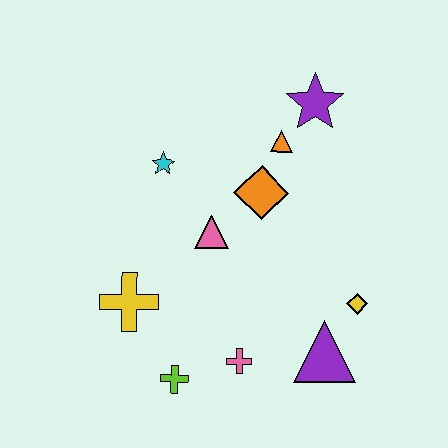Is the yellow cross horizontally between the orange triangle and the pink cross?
No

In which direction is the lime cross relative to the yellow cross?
The lime cross is below the yellow cross.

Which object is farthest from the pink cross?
The purple star is farthest from the pink cross.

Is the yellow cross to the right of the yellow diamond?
No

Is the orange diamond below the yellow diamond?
No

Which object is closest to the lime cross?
The pink cross is closest to the lime cross.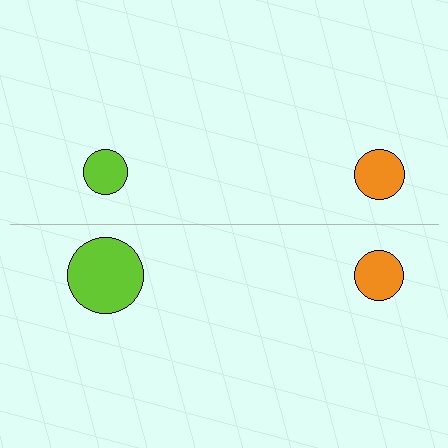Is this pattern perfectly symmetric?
No, the pattern is not perfectly symmetric. The lime circle on the bottom side has a different size than its mirror counterpart.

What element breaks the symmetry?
The lime circle on the bottom side has a different size than its mirror counterpart.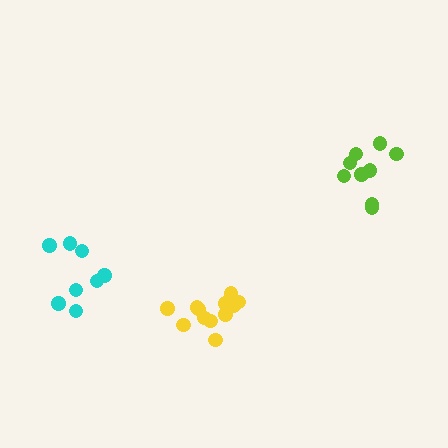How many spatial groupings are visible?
There are 3 spatial groupings.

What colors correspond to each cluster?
The clusters are colored: lime, yellow, cyan.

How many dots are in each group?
Group 1: 9 dots, Group 2: 12 dots, Group 3: 8 dots (29 total).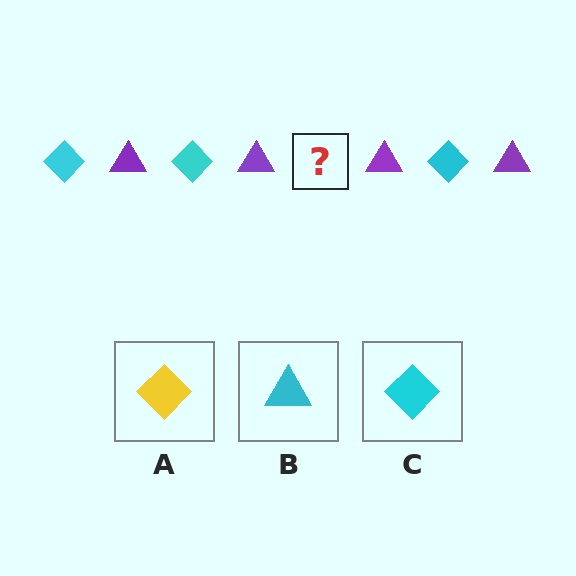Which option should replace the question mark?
Option C.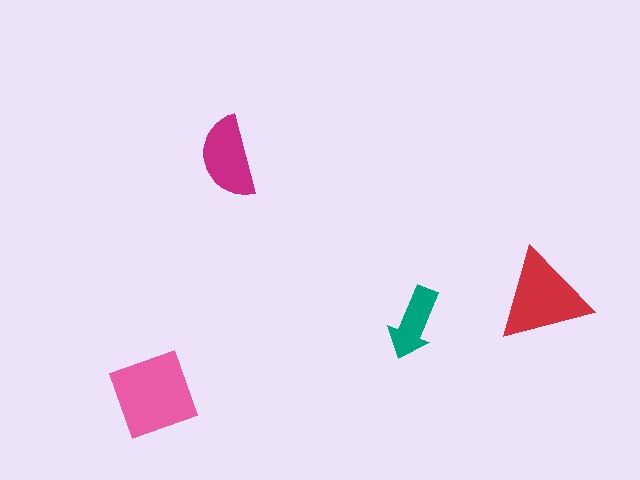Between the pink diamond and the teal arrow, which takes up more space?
The pink diamond.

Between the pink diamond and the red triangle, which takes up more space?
The pink diamond.